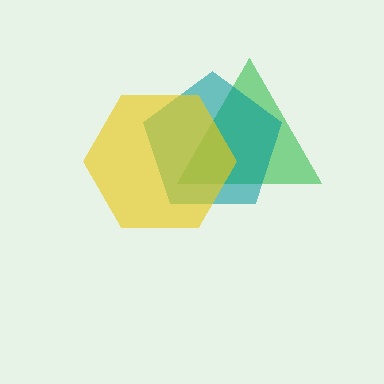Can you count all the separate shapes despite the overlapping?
Yes, there are 3 separate shapes.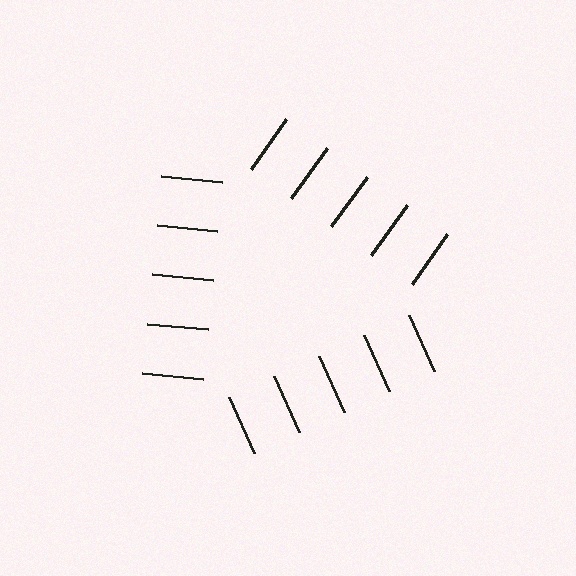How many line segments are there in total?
15 — 5 along each of the 3 edges.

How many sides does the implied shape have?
3 sides — the line-ends trace a triangle.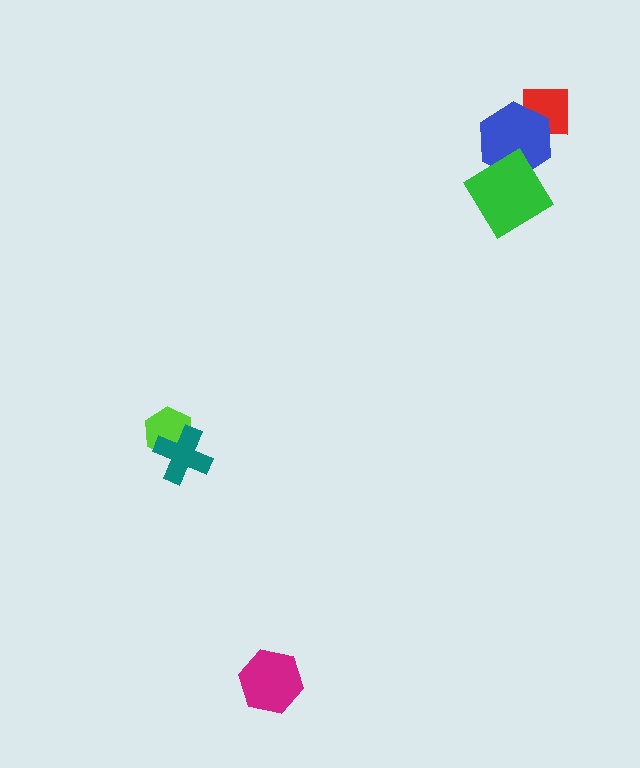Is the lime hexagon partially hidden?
Yes, it is partially covered by another shape.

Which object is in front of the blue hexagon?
The green diamond is in front of the blue hexagon.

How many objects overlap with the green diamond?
1 object overlaps with the green diamond.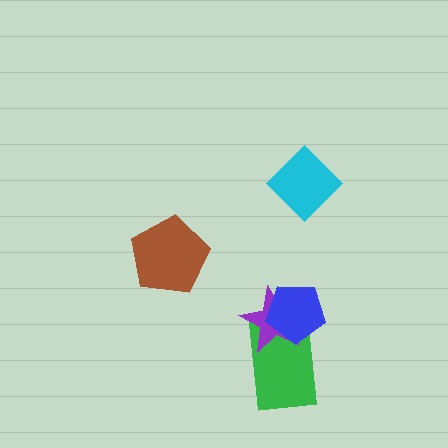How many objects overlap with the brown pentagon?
0 objects overlap with the brown pentagon.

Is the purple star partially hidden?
Yes, it is partially covered by another shape.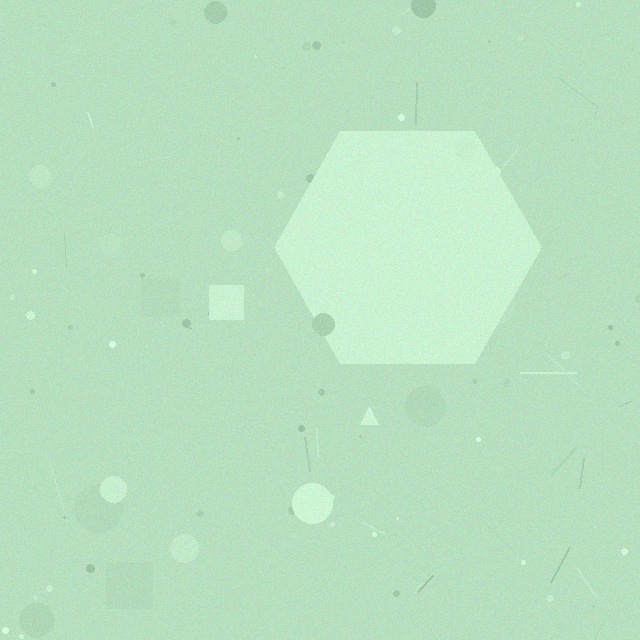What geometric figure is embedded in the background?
A hexagon is embedded in the background.